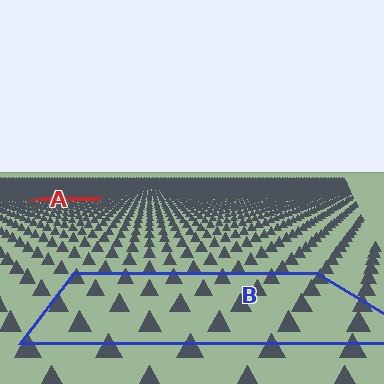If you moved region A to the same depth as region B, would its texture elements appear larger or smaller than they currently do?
They would appear larger. At a closer depth, the same texture elements are projected at a bigger on-screen size.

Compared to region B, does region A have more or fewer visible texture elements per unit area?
Region A has more texture elements per unit area — they are packed more densely because it is farther away.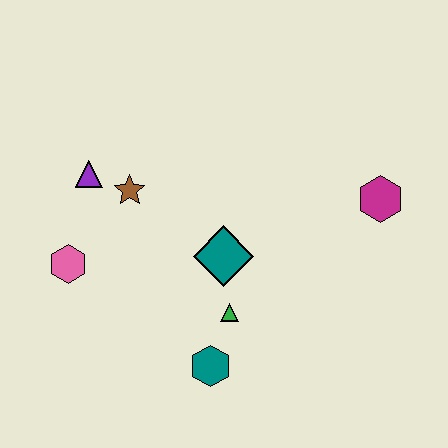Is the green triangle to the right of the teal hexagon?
Yes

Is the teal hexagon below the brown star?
Yes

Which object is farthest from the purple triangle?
The magenta hexagon is farthest from the purple triangle.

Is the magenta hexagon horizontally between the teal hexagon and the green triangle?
No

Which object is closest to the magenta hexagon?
The teal diamond is closest to the magenta hexagon.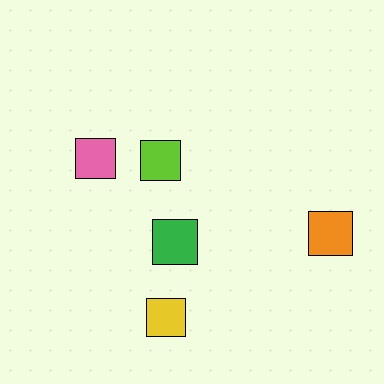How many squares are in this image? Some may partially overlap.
There are 5 squares.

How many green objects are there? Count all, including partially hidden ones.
There is 1 green object.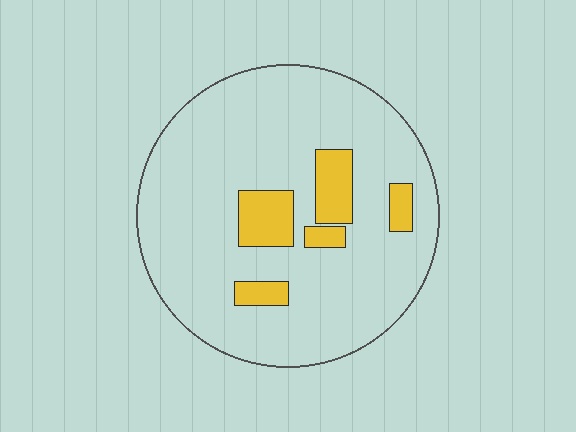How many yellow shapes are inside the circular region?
5.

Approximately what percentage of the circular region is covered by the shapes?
Approximately 15%.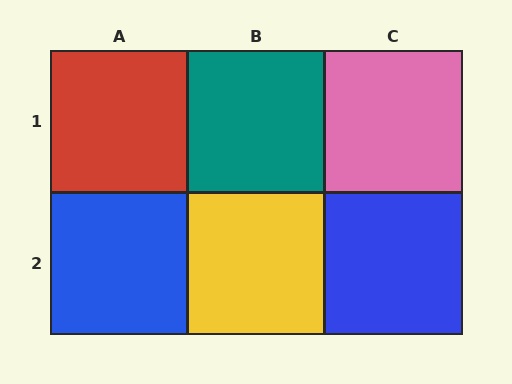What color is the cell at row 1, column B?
Teal.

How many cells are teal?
1 cell is teal.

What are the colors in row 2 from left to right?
Blue, yellow, blue.